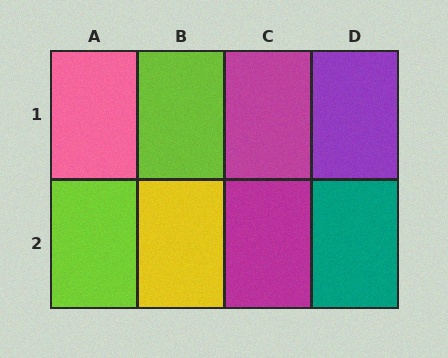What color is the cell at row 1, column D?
Purple.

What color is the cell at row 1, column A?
Pink.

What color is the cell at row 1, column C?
Magenta.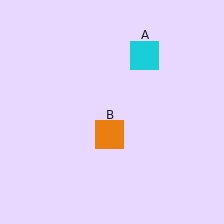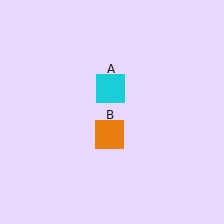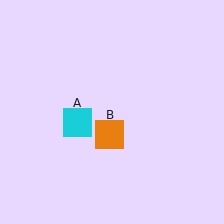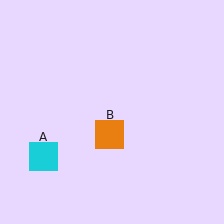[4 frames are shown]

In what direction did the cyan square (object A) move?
The cyan square (object A) moved down and to the left.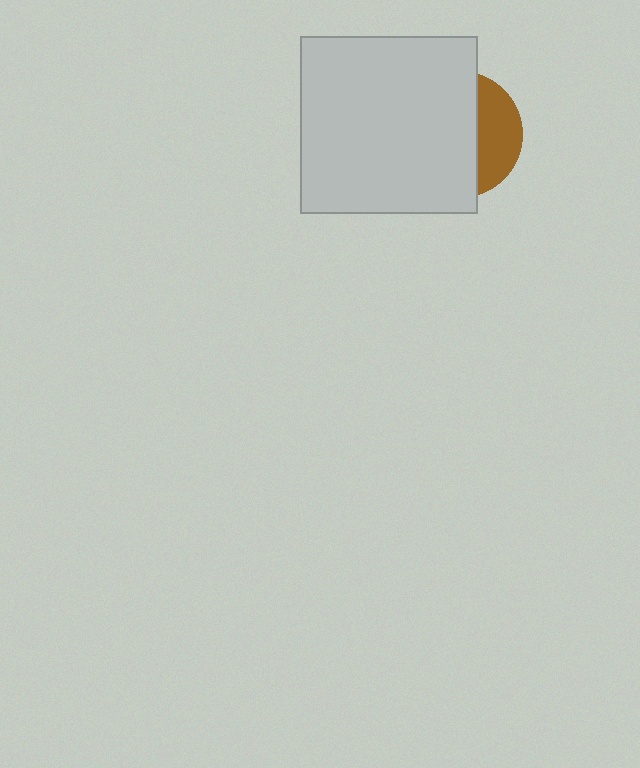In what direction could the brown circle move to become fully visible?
The brown circle could move right. That would shift it out from behind the light gray square entirely.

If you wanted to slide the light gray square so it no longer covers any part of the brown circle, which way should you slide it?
Slide it left — that is the most direct way to separate the two shapes.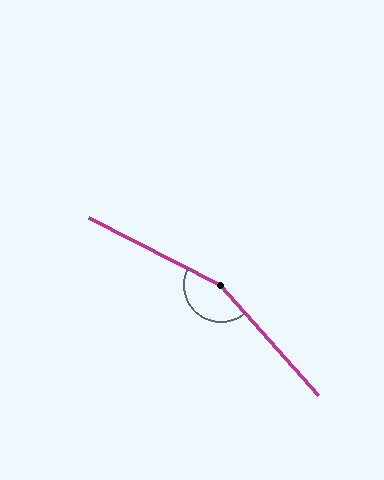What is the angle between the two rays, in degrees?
Approximately 158 degrees.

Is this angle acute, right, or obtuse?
It is obtuse.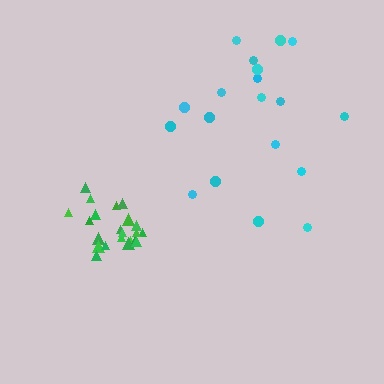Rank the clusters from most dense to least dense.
green, cyan.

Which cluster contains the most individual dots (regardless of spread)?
Green (22).